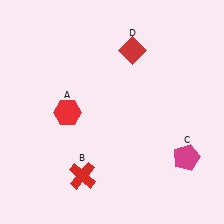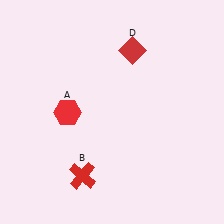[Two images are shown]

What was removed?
The magenta pentagon (C) was removed in Image 2.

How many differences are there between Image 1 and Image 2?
There is 1 difference between the two images.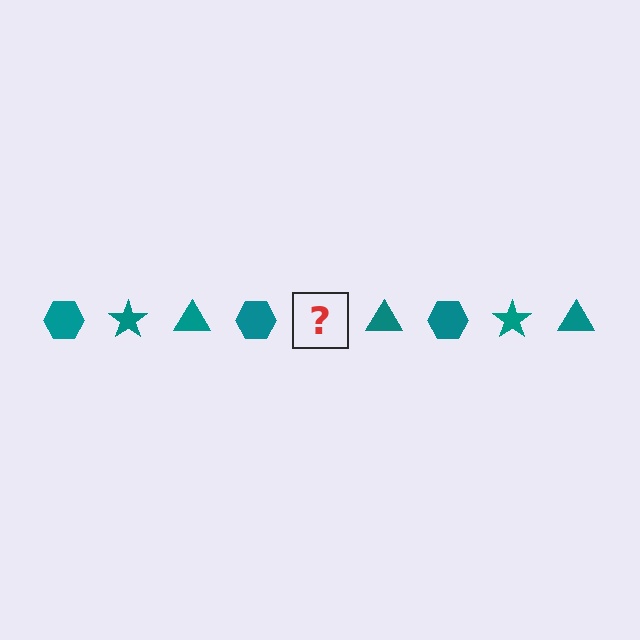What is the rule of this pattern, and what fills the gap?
The rule is that the pattern cycles through hexagon, star, triangle shapes in teal. The gap should be filled with a teal star.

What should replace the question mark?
The question mark should be replaced with a teal star.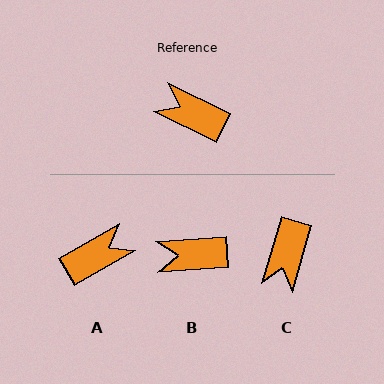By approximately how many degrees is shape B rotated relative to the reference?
Approximately 30 degrees counter-clockwise.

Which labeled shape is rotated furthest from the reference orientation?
A, about 124 degrees away.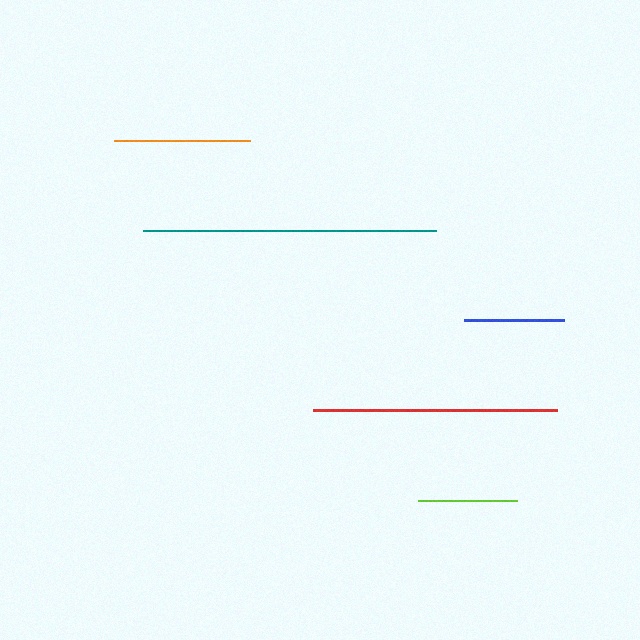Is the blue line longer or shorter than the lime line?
The blue line is longer than the lime line.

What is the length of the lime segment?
The lime segment is approximately 99 pixels long.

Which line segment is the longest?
The teal line is the longest at approximately 293 pixels.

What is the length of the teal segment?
The teal segment is approximately 293 pixels long.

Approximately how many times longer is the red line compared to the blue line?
The red line is approximately 2.4 times the length of the blue line.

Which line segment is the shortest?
The lime line is the shortest at approximately 99 pixels.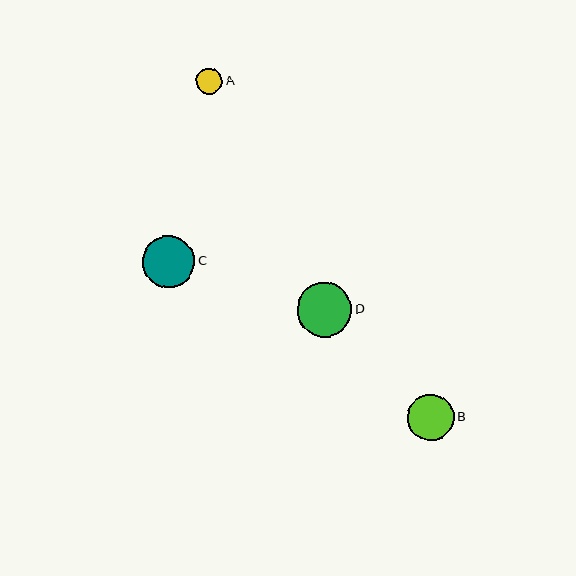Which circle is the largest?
Circle D is the largest with a size of approximately 55 pixels.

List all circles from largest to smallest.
From largest to smallest: D, C, B, A.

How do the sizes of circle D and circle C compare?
Circle D and circle C are approximately the same size.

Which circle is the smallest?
Circle A is the smallest with a size of approximately 27 pixels.